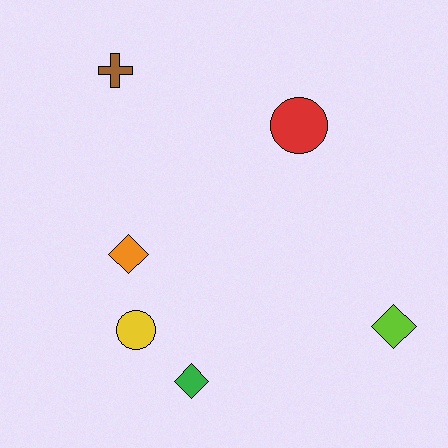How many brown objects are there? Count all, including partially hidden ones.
There is 1 brown object.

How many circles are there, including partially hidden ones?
There are 2 circles.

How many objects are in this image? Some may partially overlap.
There are 6 objects.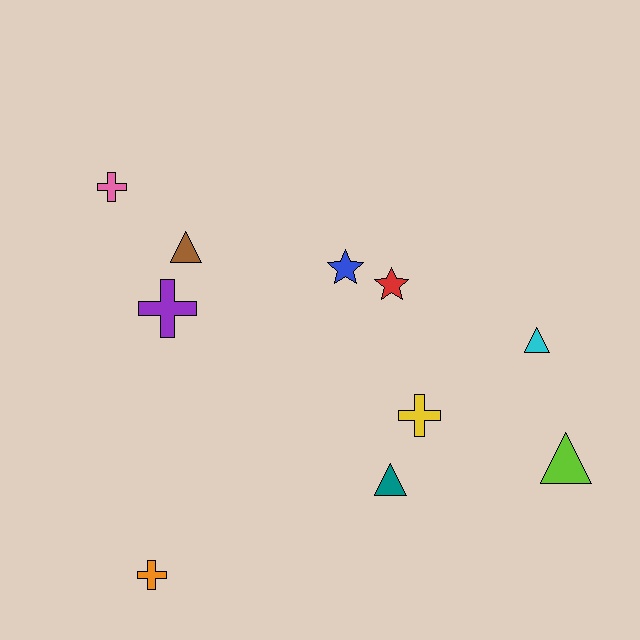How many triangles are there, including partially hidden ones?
There are 4 triangles.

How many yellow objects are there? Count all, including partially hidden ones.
There is 1 yellow object.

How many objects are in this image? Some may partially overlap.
There are 10 objects.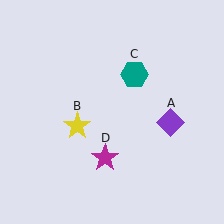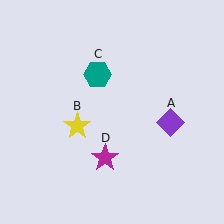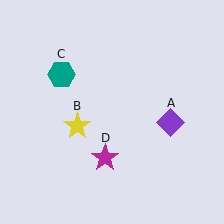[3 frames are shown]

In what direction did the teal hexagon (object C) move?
The teal hexagon (object C) moved left.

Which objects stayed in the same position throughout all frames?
Purple diamond (object A) and yellow star (object B) and magenta star (object D) remained stationary.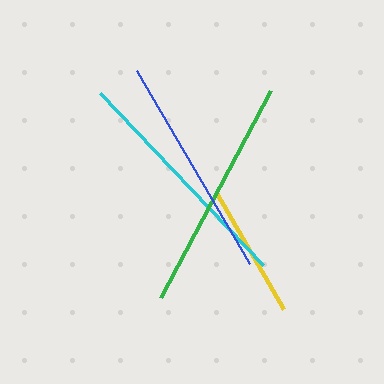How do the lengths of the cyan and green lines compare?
The cyan and green lines are approximately the same length.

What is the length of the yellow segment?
The yellow segment is approximately 134 pixels long.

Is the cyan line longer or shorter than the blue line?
The cyan line is longer than the blue line.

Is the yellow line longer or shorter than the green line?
The green line is longer than the yellow line.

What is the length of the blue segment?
The blue segment is approximately 224 pixels long.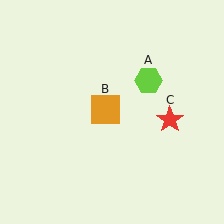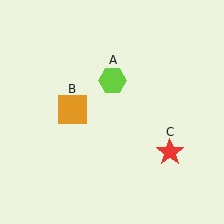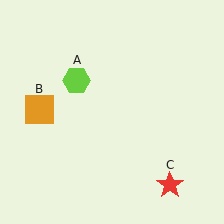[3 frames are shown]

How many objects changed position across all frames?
3 objects changed position: lime hexagon (object A), orange square (object B), red star (object C).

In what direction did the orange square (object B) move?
The orange square (object B) moved left.